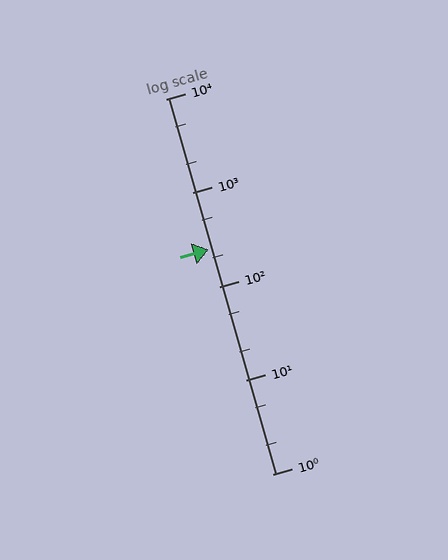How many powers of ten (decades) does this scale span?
The scale spans 4 decades, from 1 to 10000.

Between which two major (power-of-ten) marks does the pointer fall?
The pointer is between 100 and 1000.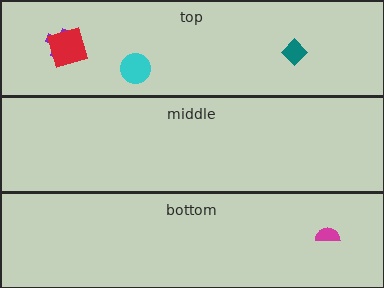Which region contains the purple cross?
The top region.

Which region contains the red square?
The top region.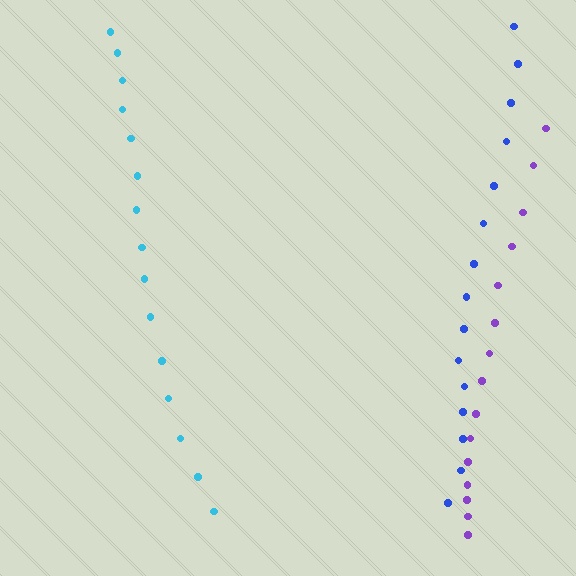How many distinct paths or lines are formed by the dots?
There are 3 distinct paths.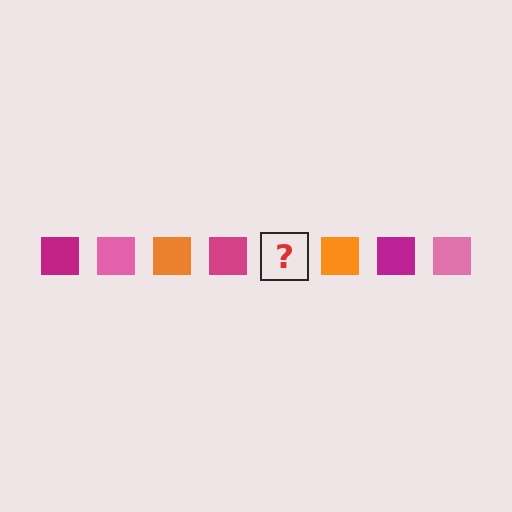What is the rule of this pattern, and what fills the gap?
The rule is that the pattern cycles through magenta, pink, orange squares. The gap should be filled with a pink square.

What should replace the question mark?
The question mark should be replaced with a pink square.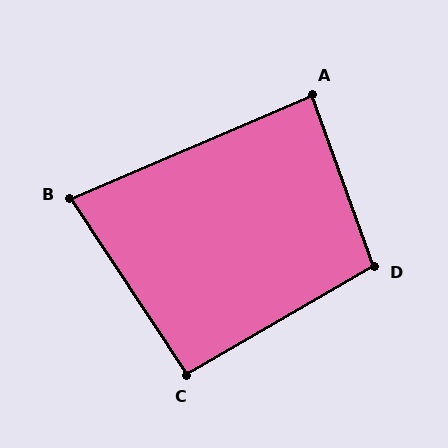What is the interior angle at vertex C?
Approximately 93 degrees (approximately right).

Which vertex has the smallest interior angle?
B, at approximately 80 degrees.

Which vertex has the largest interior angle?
D, at approximately 100 degrees.